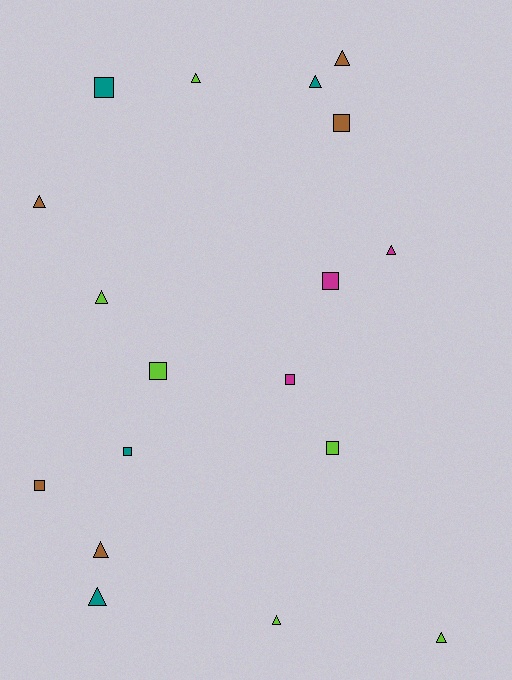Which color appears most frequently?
Lime, with 6 objects.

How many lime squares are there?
There are 2 lime squares.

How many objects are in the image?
There are 18 objects.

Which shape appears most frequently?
Triangle, with 10 objects.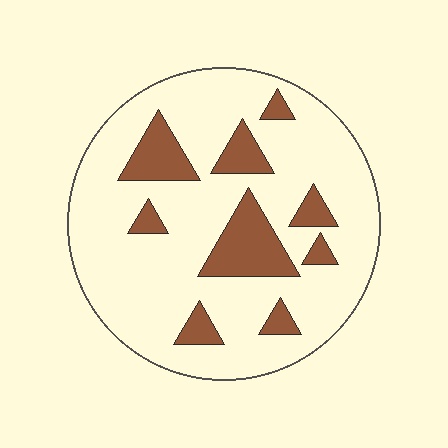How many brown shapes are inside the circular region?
9.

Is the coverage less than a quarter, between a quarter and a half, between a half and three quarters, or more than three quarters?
Less than a quarter.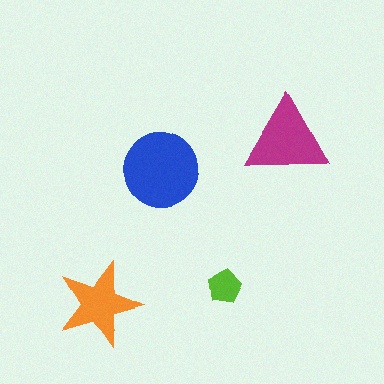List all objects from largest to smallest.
The blue circle, the magenta triangle, the orange star, the lime pentagon.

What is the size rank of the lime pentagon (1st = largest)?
4th.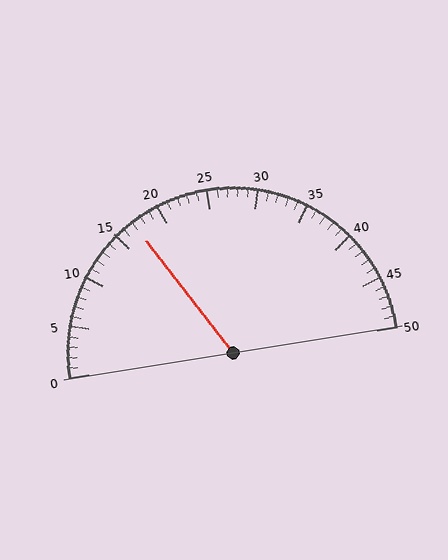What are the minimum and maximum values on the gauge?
The gauge ranges from 0 to 50.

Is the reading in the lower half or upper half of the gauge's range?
The reading is in the lower half of the range (0 to 50).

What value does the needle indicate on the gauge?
The needle indicates approximately 17.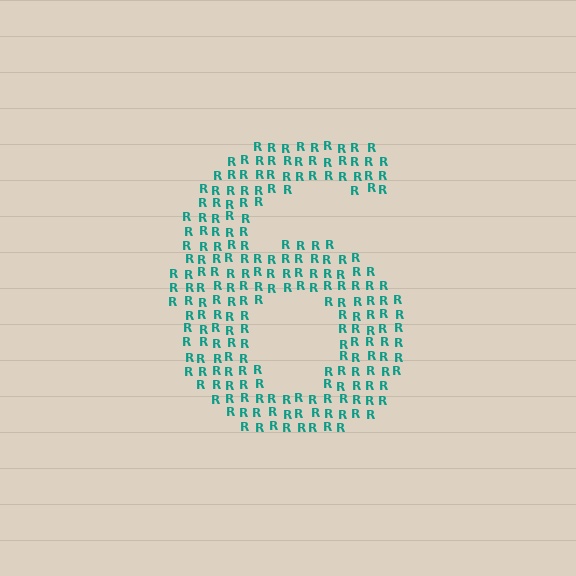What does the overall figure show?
The overall figure shows the digit 6.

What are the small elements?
The small elements are letter R's.